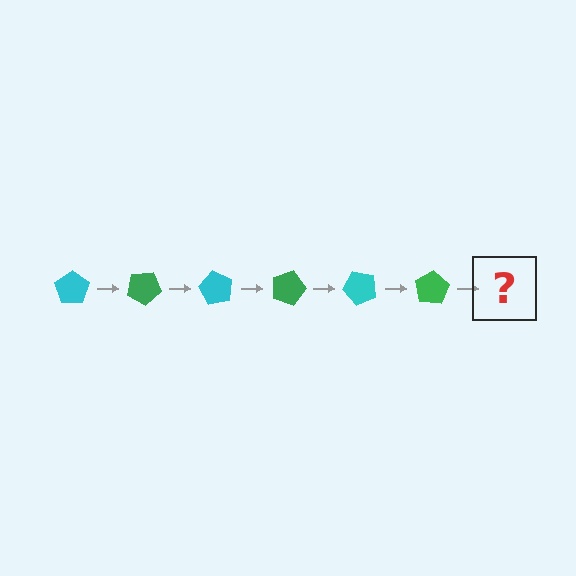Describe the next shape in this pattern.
It should be a cyan pentagon, rotated 180 degrees from the start.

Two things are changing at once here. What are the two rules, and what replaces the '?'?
The two rules are that it rotates 30 degrees each step and the color cycles through cyan and green. The '?' should be a cyan pentagon, rotated 180 degrees from the start.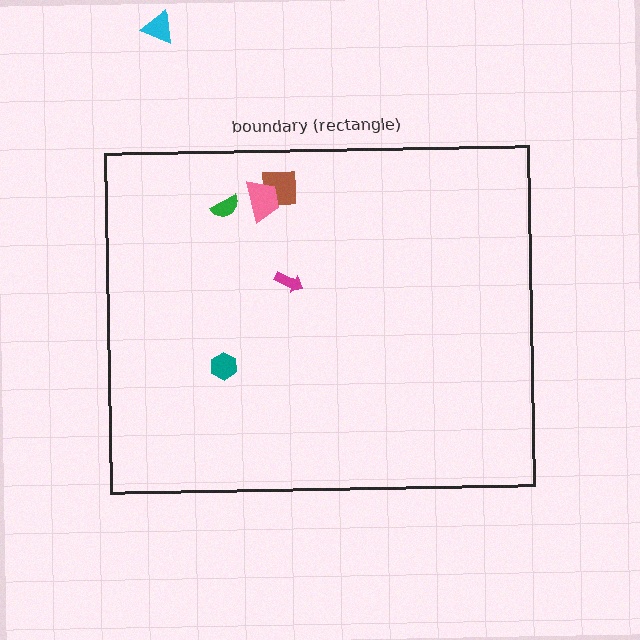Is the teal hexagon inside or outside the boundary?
Inside.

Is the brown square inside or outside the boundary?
Inside.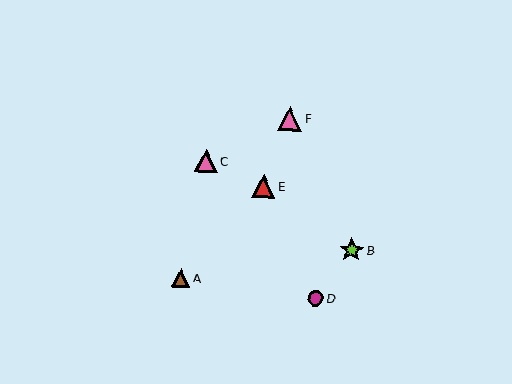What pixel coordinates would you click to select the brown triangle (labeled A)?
Click at (181, 278) to select the brown triangle A.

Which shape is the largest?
The pink triangle (labeled F) is the largest.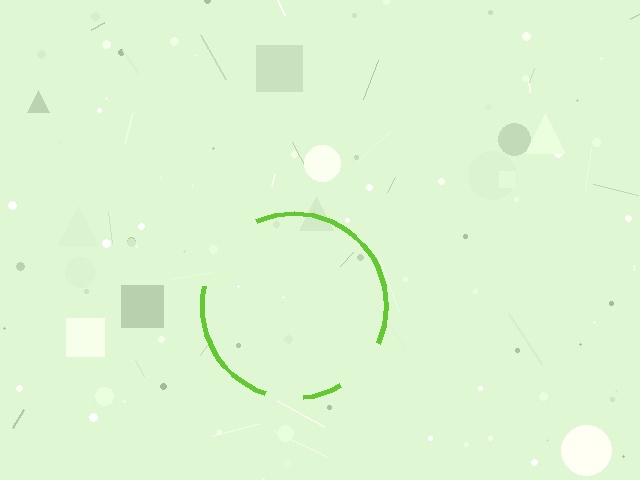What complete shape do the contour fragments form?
The contour fragments form a circle.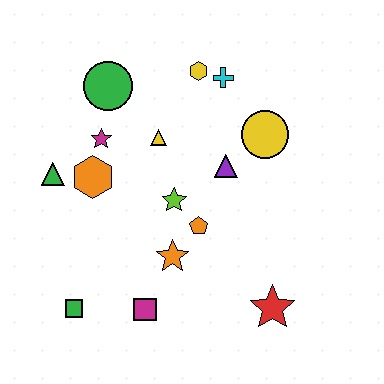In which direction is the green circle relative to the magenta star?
The green circle is above the magenta star.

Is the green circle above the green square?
Yes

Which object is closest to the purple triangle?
The yellow circle is closest to the purple triangle.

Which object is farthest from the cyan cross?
The green square is farthest from the cyan cross.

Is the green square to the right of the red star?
No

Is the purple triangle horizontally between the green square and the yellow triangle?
No